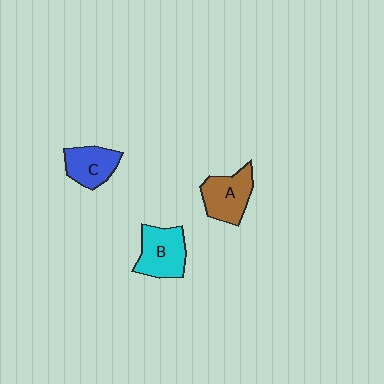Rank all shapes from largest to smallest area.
From largest to smallest: B (cyan), A (brown), C (blue).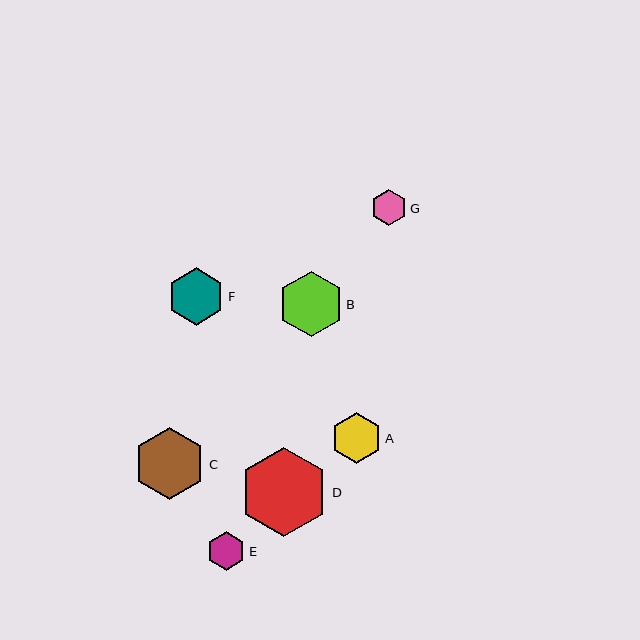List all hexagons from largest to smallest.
From largest to smallest: D, C, B, F, A, E, G.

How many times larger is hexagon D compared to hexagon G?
Hexagon D is approximately 2.5 times the size of hexagon G.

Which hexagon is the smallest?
Hexagon G is the smallest with a size of approximately 36 pixels.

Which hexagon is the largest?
Hexagon D is the largest with a size of approximately 89 pixels.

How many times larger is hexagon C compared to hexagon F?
Hexagon C is approximately 1.3 times the size of hexagon F.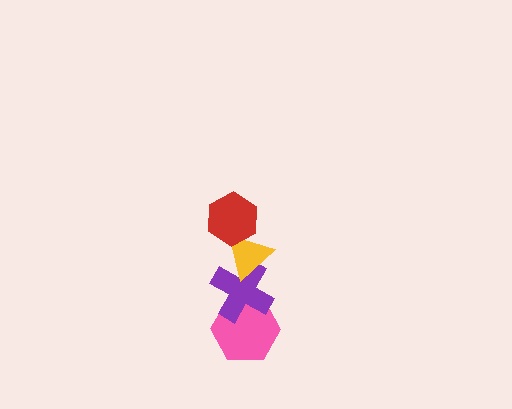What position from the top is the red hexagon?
The red hexagon is 1st from the top.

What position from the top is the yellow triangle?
The yellow triangle is 2nd from the top.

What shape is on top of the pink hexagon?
The purple cross is on top of the pink hexagon.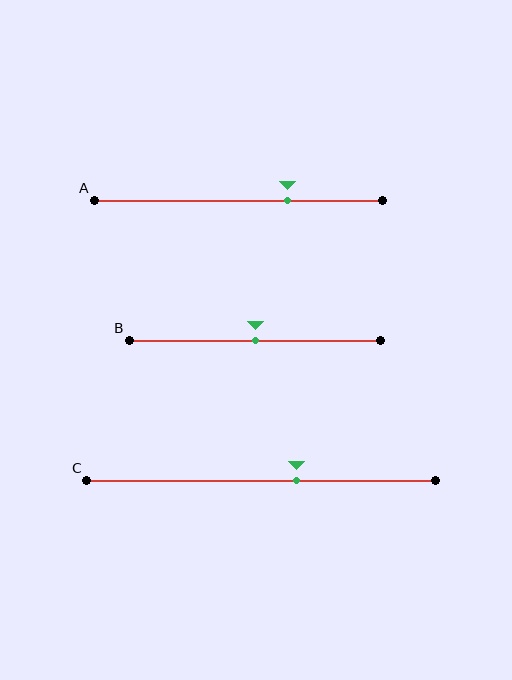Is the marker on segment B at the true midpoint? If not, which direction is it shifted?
Yes, the marker on segment B is at the true midpoint.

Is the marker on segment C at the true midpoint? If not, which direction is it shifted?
No, the marker on segment C is shifted to the right by about 10% of the segment length.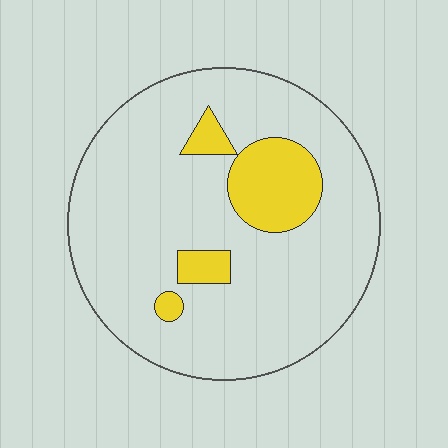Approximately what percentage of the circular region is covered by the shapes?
Approximately 15%.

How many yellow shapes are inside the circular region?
4.